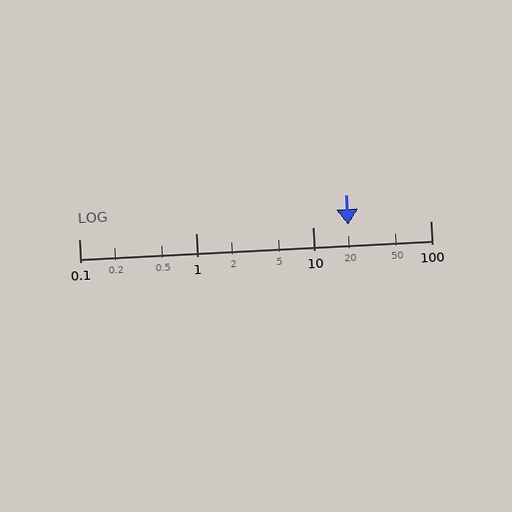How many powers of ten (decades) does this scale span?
The scale spans 3 decades, from 0.1 to 100.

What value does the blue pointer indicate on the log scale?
The pointer indicates approximately 20.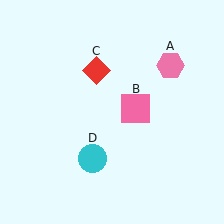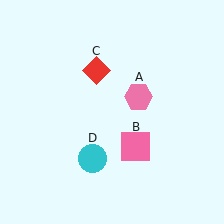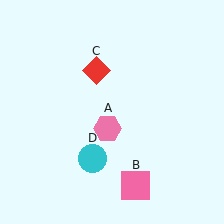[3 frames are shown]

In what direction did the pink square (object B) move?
The pink square (object B) moved down.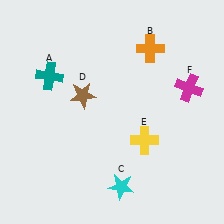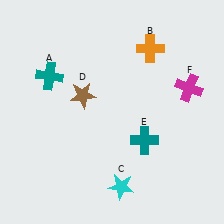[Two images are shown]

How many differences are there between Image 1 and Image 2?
There is 1 difference between the two images.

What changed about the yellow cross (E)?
In Image 1, E is yellow. In Image 2, it changed to teal.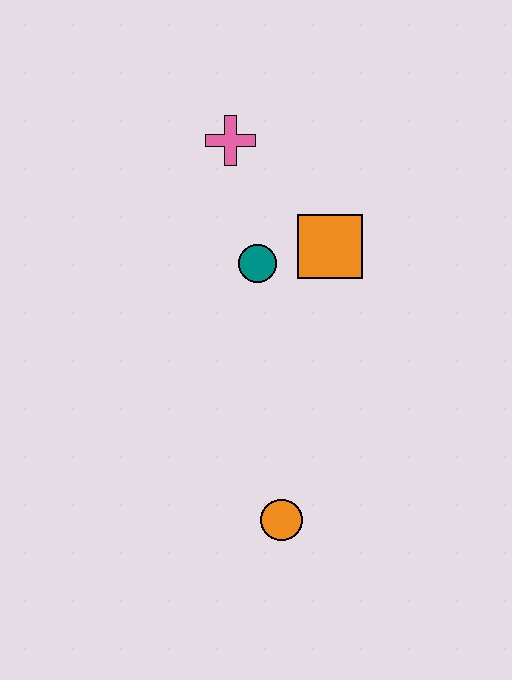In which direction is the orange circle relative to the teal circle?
The orange circle is below the teal circle.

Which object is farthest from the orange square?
The orange circle is farthest from the orange square.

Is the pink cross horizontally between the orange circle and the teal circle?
No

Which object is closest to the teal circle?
The orange square is closest to the teal circle.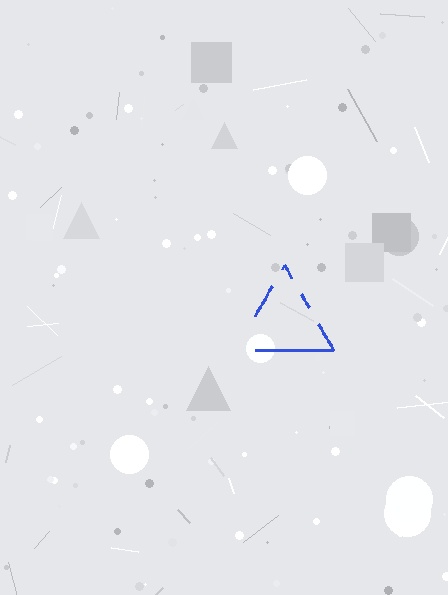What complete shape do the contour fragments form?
The contour fragments form a triangle.